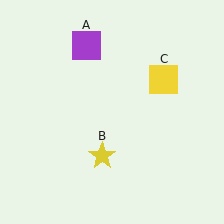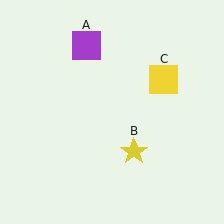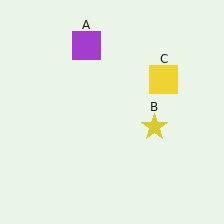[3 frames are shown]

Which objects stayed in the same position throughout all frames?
Purple square (object A) and yellow square (object C) remained stationary.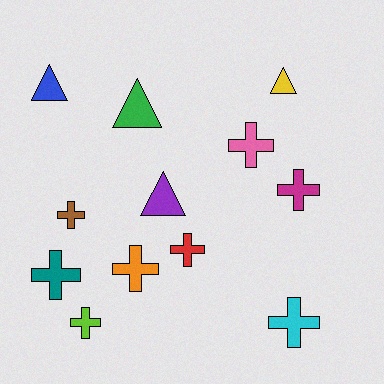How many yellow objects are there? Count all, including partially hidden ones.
There is 1 yellow object.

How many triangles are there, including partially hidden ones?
There are 4 triangles.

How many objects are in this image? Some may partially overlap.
There are 12 objects.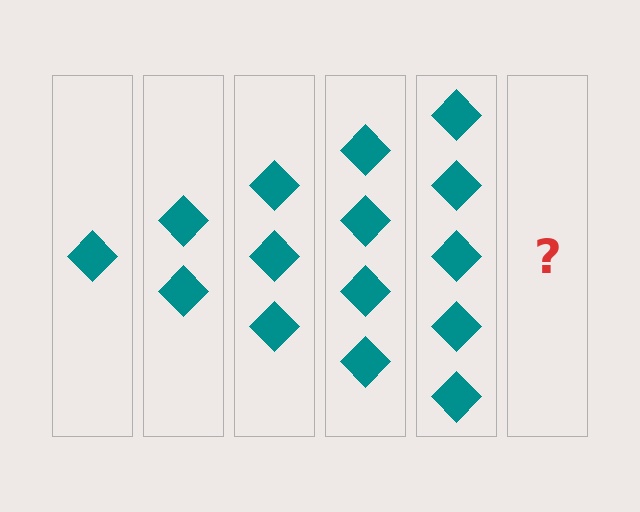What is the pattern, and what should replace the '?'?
The pattern is that each step adds one more diamond. The '?' should be 6 diamonds.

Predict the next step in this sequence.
The next step is 6 diamonds.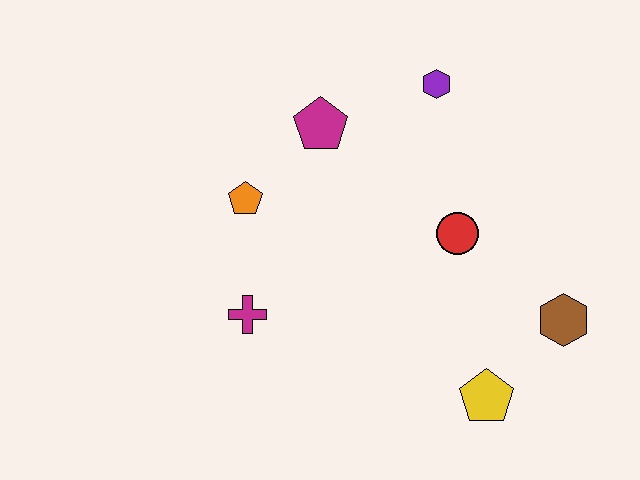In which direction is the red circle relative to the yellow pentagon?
The red circle is above the yellow pentagon.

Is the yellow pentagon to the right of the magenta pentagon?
Yes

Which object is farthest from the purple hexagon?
The yellow pentagon is farthest from the purple hexagon.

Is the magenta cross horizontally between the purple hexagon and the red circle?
No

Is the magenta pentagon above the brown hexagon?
Yes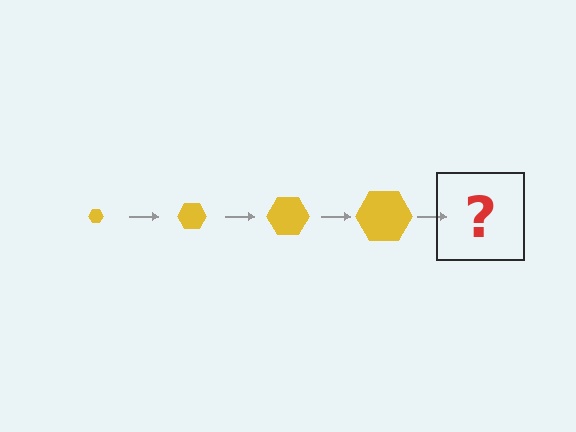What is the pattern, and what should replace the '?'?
The pattern is that the hexagon gets progressively larger each step. The '?' should be a yellow hexagon, larger than the previous one.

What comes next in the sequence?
The next element should be a yellow hexagon, larger than the previous one.